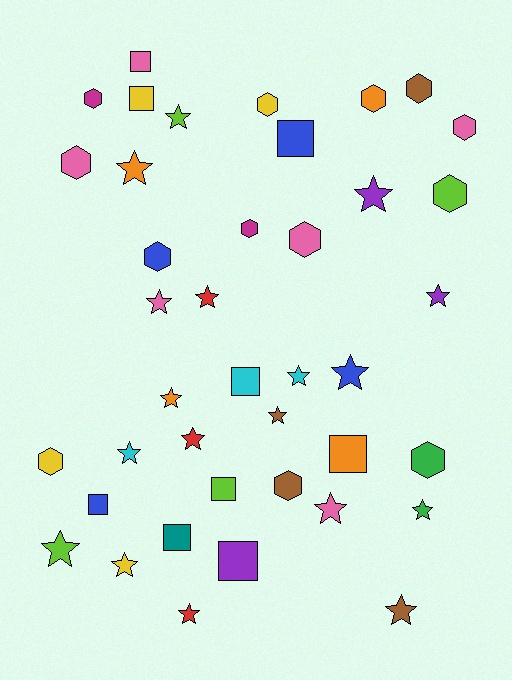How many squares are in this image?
There are 9 squares.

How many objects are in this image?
There are 40 objects.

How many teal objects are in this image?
There is 1 teal object.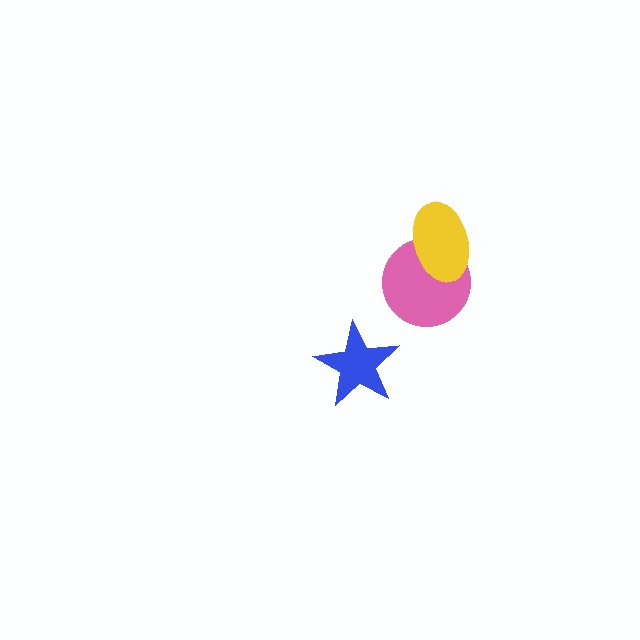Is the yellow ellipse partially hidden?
No, no other shape covers it.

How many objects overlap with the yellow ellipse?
1 object overlaps with the yellow ellipse.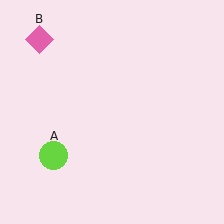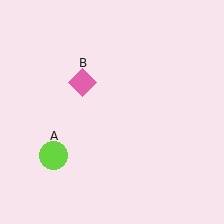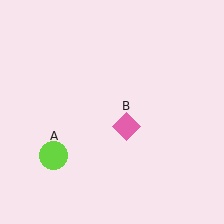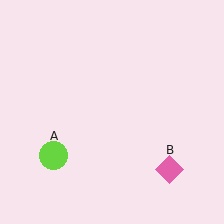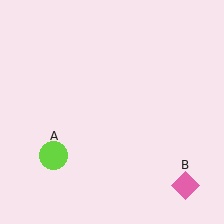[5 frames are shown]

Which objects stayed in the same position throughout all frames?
Lime circle (object A) remained stationary.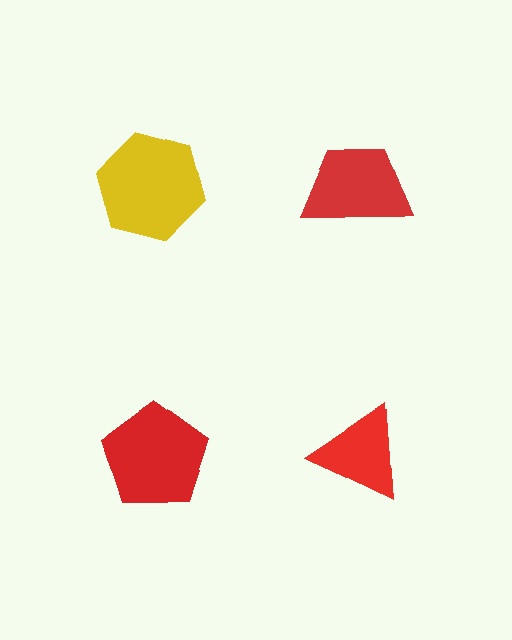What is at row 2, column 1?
A red pentagon.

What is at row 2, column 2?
A red triangle.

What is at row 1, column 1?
A yellow hexagon.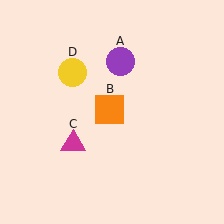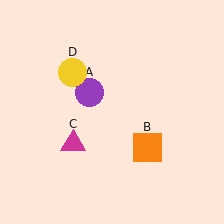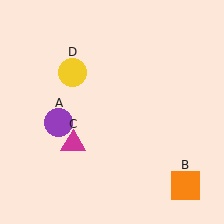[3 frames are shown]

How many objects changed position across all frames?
2 objects changed position: purple circle (object A), orange square (object B).